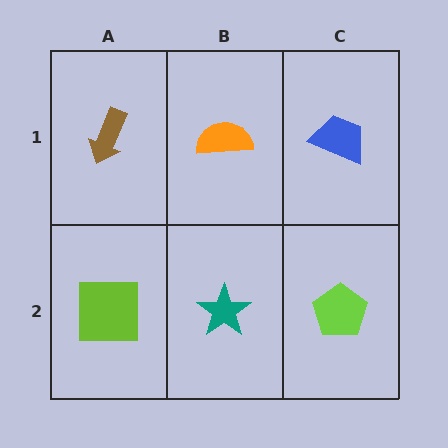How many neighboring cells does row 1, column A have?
2.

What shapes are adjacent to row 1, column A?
A lime square (row 2, column A), an orange semicircle (row 1, column B).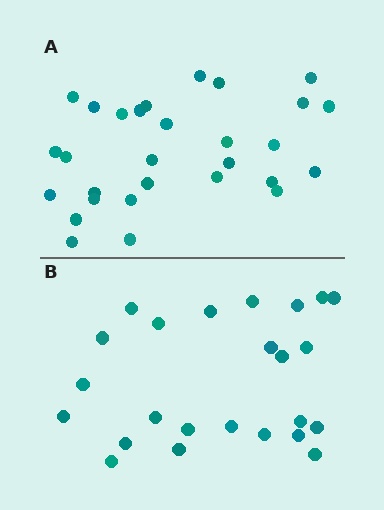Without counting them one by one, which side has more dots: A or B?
Region A (the top region) has more dots.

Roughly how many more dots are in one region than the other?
Region A has about 5 more dots than region B.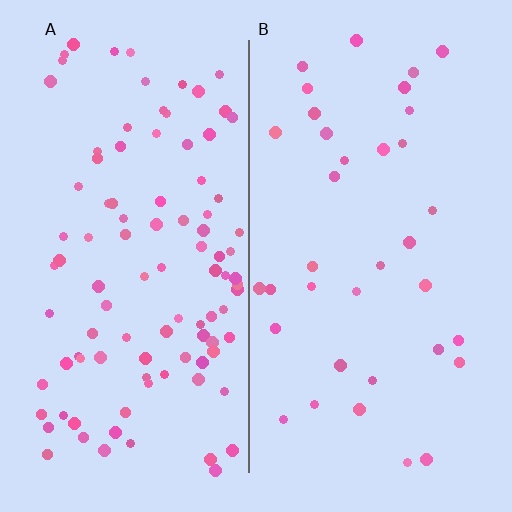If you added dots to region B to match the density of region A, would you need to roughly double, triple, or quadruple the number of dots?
Approximately triple.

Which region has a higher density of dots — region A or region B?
A (the left).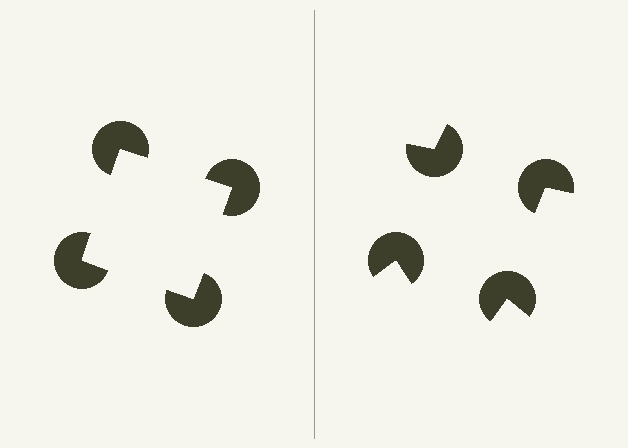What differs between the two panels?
The pac-man discs are positioned identically on both sides; only the wedge orientations differ. On the left they align to a square; on the right they are misaligned.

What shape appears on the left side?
An illusory square.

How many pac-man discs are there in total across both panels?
8 — 4 on each side.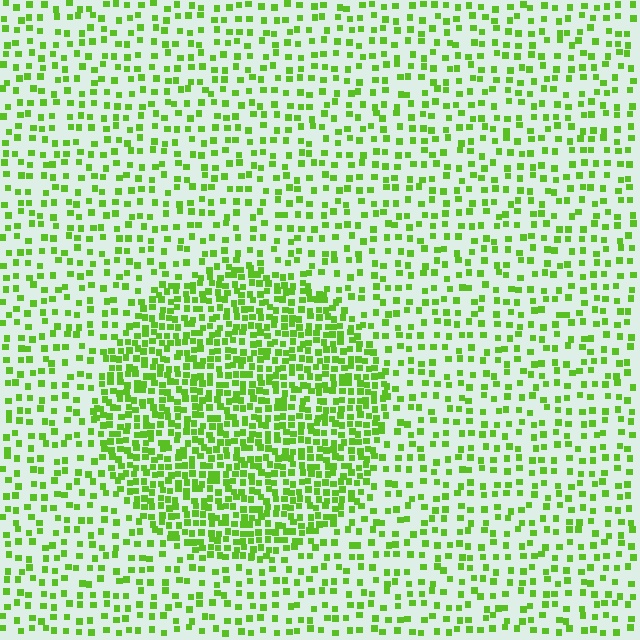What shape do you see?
I see a circle.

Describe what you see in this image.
The image contains small lime elements arranged at two different densities. A circle-shaped region is visible where the elements are more densely packed than the surrounding area.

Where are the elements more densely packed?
The elements are more densely packed inside the circle boundary.